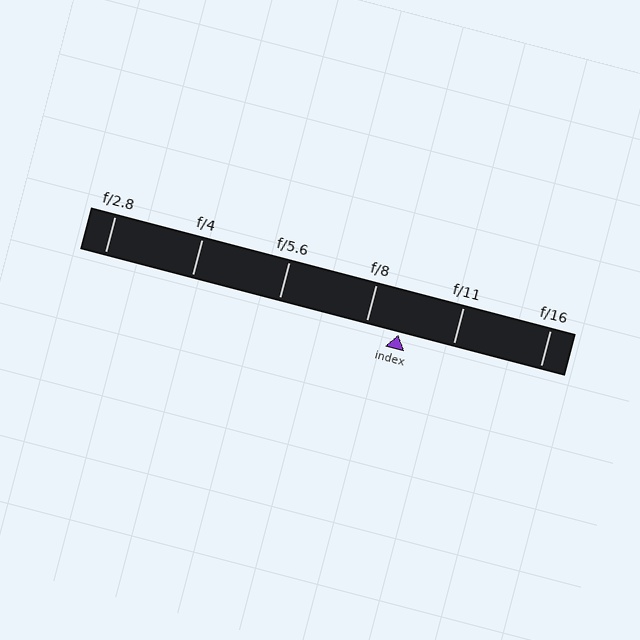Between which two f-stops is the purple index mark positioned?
The index mark is between f/8 and f/11.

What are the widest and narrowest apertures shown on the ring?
The widest aperture shown is f/2.8 and the narrowest is f/16.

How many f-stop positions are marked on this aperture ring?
There are 6 f-stop positions marked.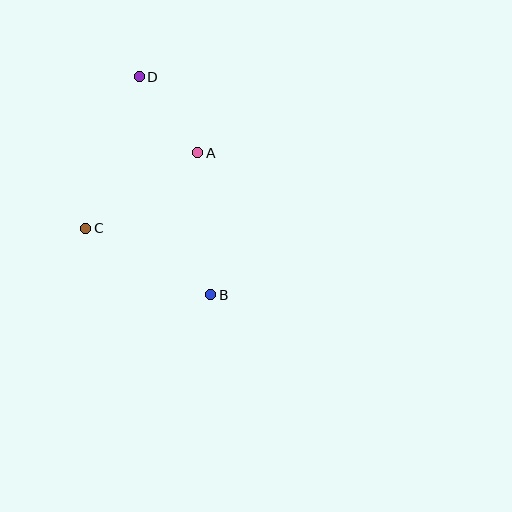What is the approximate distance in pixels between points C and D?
The distance between C and D is approximately 160 pixels.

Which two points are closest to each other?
Points A and D are closest to each other.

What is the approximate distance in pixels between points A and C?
The distance between A and C is approximately 135 pixels.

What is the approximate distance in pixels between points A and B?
The distance between A and B is approximately 143 pixels.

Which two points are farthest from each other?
Points B and D are farthest from each other.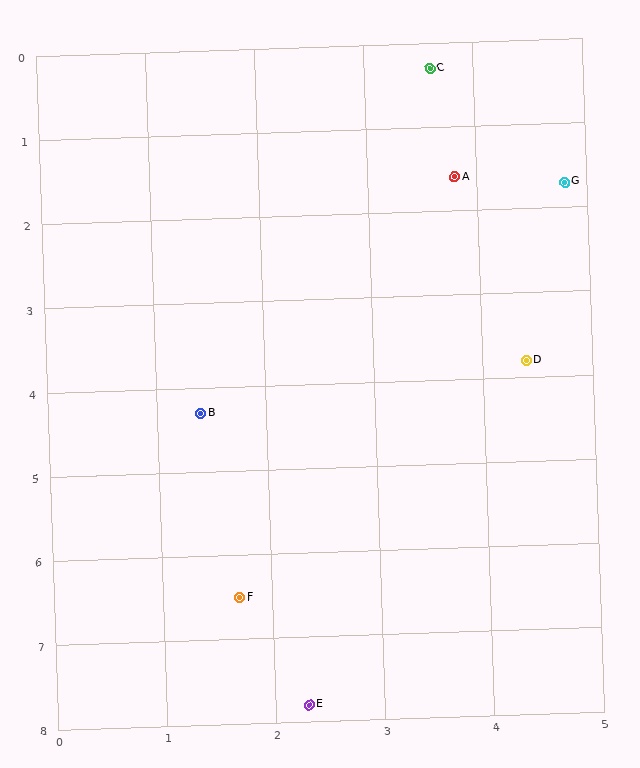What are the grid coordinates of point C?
Point C is at approximately (3.6, 0.3).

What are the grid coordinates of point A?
Point A is at approximately (3.8, 1.6).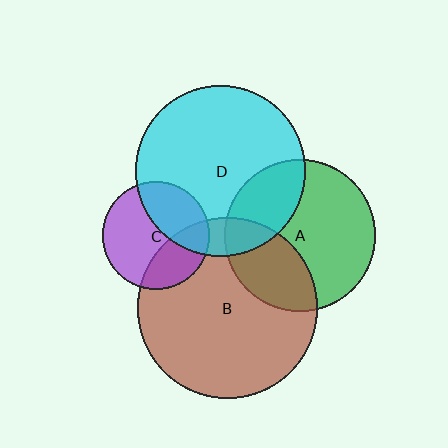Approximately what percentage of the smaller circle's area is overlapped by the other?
Approximately 30%.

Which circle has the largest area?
Circle B (brown).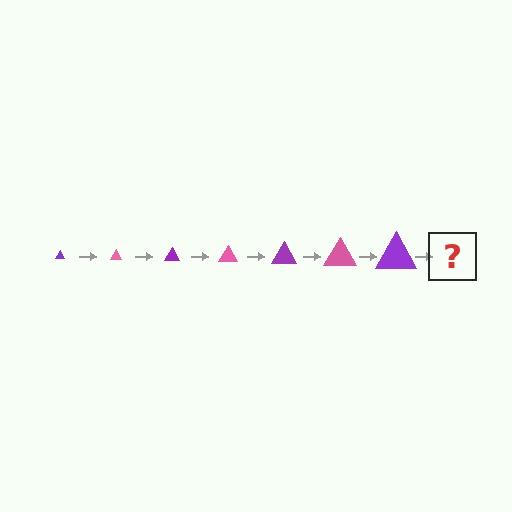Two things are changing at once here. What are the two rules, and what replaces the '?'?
The two rules are that the triangle grows larger each step and the color cycles through purple and pink. The '?' should be a pink triangle, larger than the previous one.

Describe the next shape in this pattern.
It should be a pink triangle, larger than the previous one.